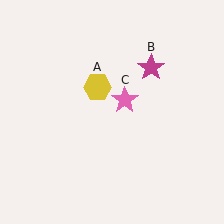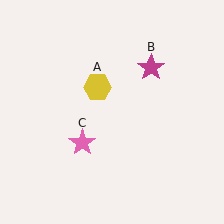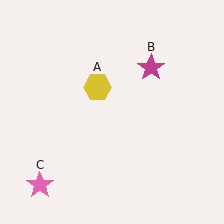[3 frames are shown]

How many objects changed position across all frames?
1 object changed position: pink star (object C).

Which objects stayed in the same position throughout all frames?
Yellow hexagon (object A) and magenta star (object B) remained stationary.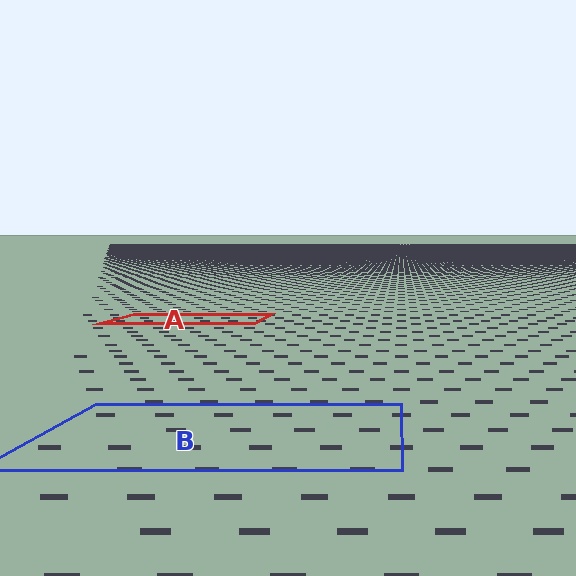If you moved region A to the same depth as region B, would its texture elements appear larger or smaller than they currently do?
They would appear larger. At a closer depth, the same texture elements are projected at a bigger on-screen size.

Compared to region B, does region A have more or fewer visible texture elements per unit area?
Region A has more texture elements per unit area — they are packed more densely because it is farther away.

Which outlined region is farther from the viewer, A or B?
Region A is farther from the viewer — the texture elements inside it appear smaller and more densely packed.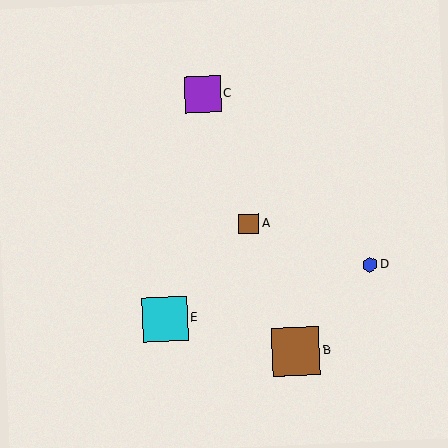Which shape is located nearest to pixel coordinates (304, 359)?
The brown square (labeled B) at (296, 351) is nearest to that location.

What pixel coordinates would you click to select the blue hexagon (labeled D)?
Click at (370, 265) to select the blue hexagon D.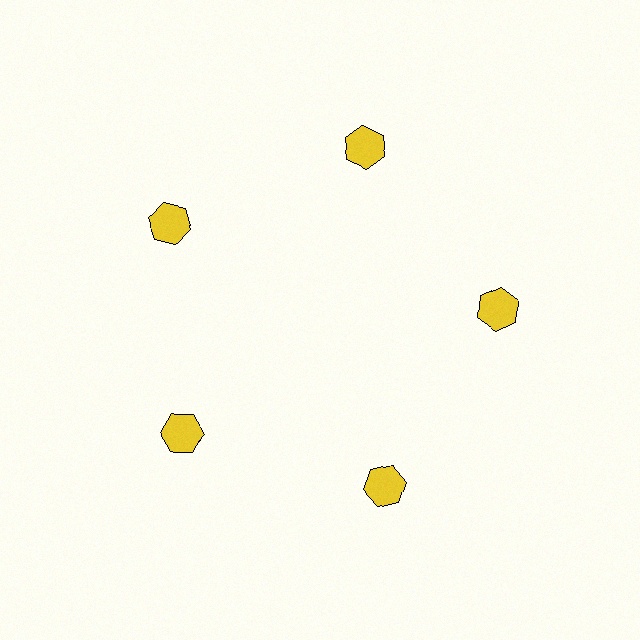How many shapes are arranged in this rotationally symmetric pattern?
There are 5 shapes, arranged in 5 groups of 1.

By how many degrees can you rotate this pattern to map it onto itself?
The pattern maps onto itself every 72 degrees of rotation.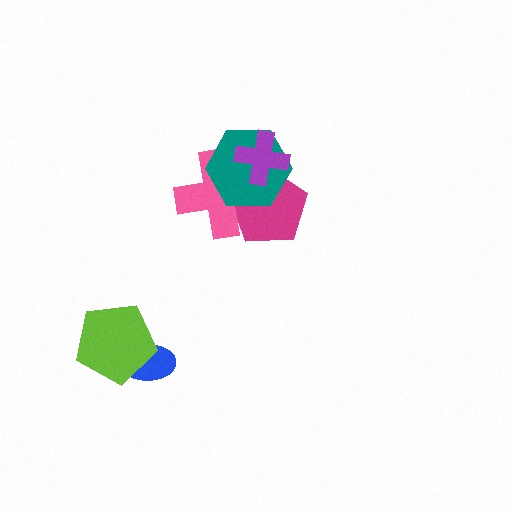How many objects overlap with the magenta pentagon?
3 objects overlap with the magenta pentagon.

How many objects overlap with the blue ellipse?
1 object overlaps with the blue ellipse.